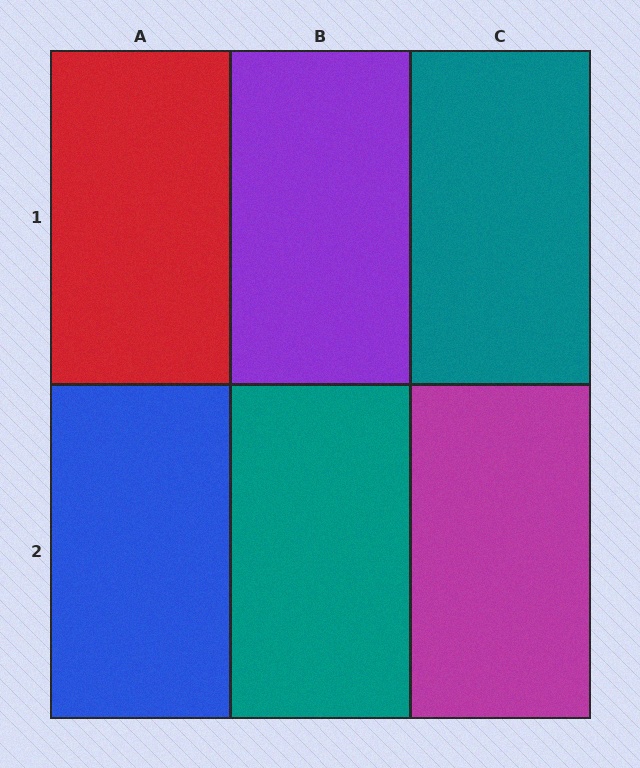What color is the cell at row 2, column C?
Magenta.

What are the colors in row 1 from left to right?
Red, purple, teal.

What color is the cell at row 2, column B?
Teal.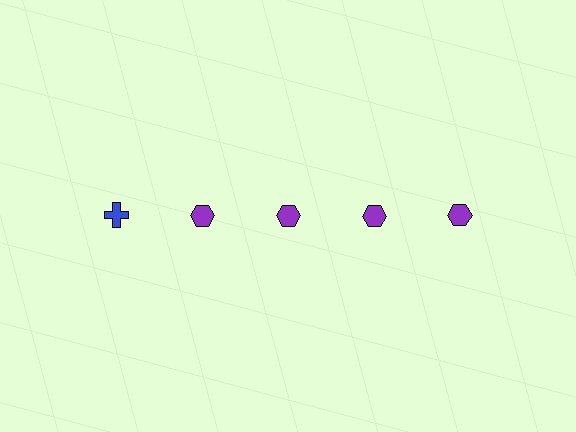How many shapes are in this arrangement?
There are 5 shapes arranged in a grid pattern.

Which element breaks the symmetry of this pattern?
The blue cross in the top row, leftmost column breaks the symmetry. All other shapes are purple hexagons.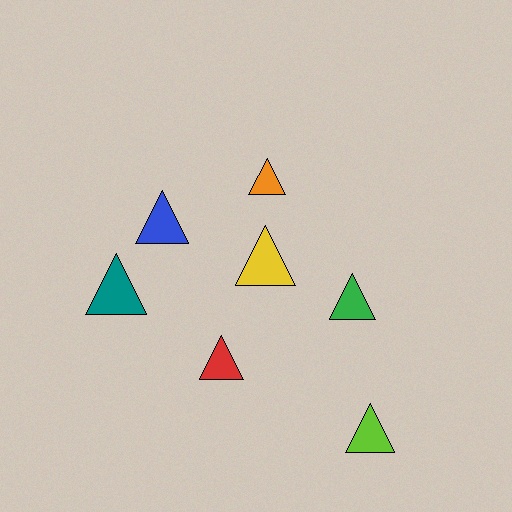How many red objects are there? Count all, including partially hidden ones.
There is 1 red object.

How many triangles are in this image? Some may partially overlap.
There are 7 triangles.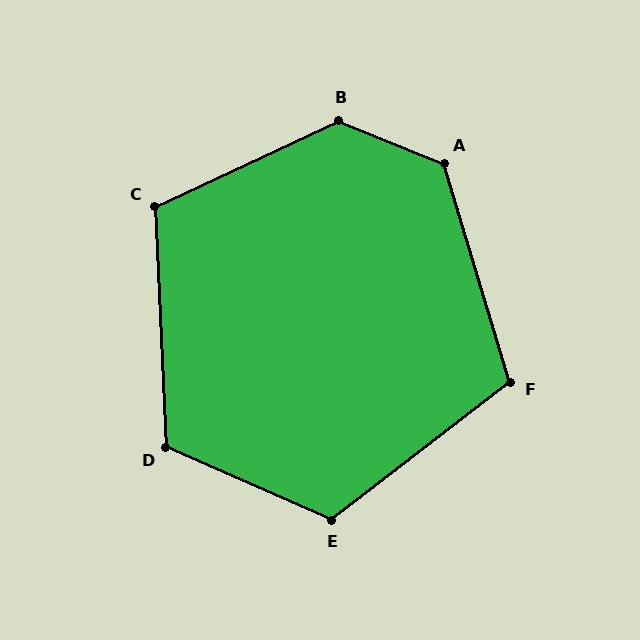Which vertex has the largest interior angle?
B, at approximately 133 degrees.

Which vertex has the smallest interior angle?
F, at approximately 111 degrees.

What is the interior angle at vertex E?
Approximately 119 degrees (obtuse).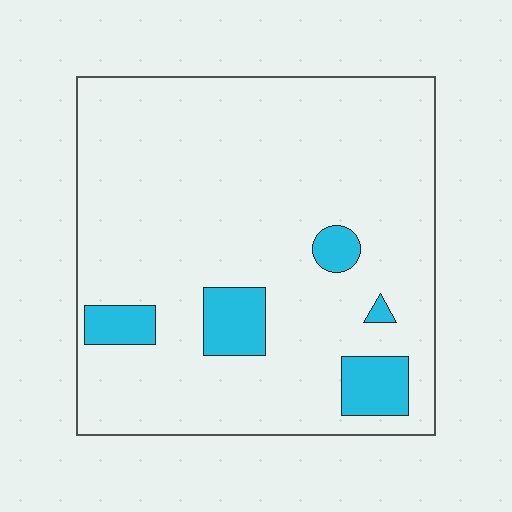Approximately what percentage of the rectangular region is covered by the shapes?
Approximately 10%.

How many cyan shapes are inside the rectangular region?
5.